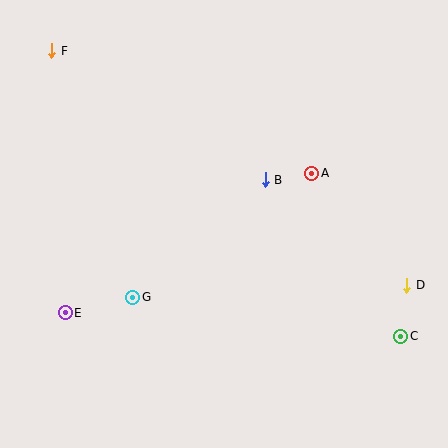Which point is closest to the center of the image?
Point B at (265, 180) is closest to the center.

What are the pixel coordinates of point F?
Point F is at (52, 51).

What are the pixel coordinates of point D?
Point D is at (407, 285).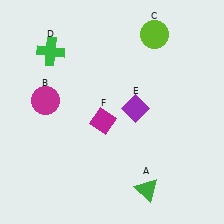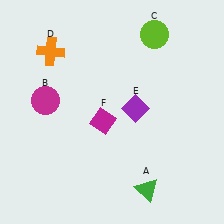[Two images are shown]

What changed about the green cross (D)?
In Image 1, D is green. In Image 2, it changed to orange.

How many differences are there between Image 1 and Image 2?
There is 1 difference between the two images.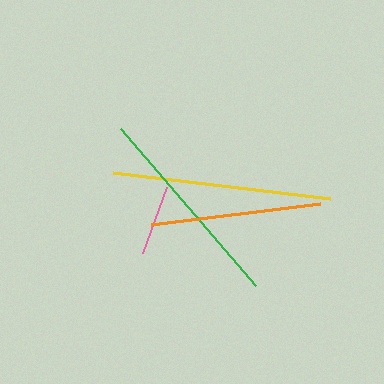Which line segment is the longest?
The yellow line is the longest at approximately 219 pixels.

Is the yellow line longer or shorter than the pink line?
The yellow line is longer than the pink line.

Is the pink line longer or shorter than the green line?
The green line is longer than the pink line.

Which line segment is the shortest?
The pink line is the shortest at approximately 70 pixels.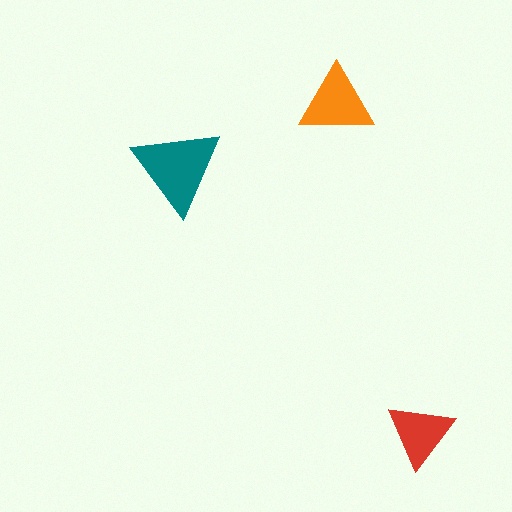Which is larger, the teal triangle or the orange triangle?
The teal one.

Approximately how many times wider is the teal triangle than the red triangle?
About 1.5 times wider.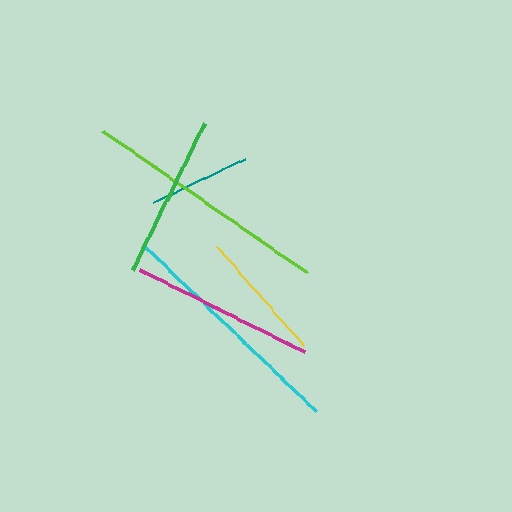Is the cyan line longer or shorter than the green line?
The cyan line is longer than the green line.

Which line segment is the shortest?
The teal line is the shortest at approximately 101 pixels.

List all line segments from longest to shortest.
From longest to shortest: lime, cyan, magenta, green, yellow, teal.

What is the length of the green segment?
The green segment is approximately 164 pixels long.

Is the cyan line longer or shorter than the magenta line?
The cyan line is longer than the magenta line.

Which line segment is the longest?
The lime line is the longest at approximately 248 pixels.